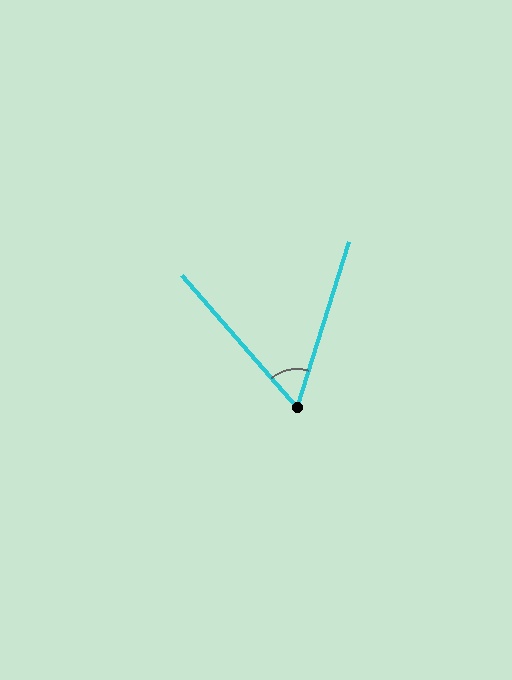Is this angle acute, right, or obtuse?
It is acute.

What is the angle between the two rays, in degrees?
Approximately 59 degrees.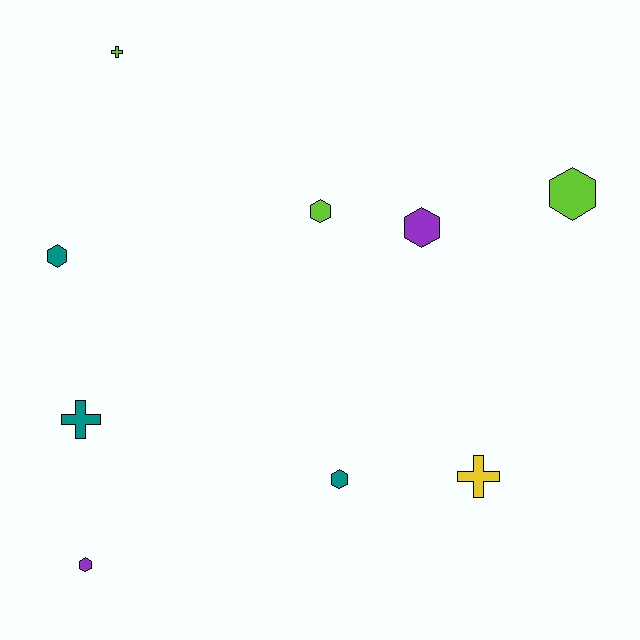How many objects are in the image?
There are 9 objects.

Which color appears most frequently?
Lime, with 3 objects.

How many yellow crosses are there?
There is 1 yellow cross.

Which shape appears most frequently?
Hexagon, with 6 objects.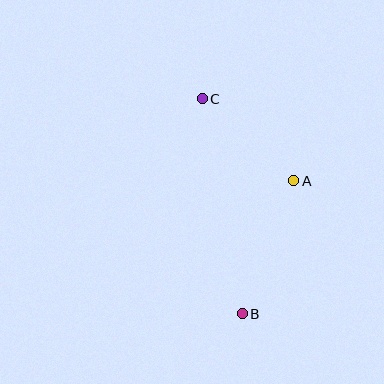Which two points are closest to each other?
Points A and C are closest to each other.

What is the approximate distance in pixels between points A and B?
The distance between A and B is approximately 142 pixels.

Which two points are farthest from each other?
Points B and C are farthest from each other.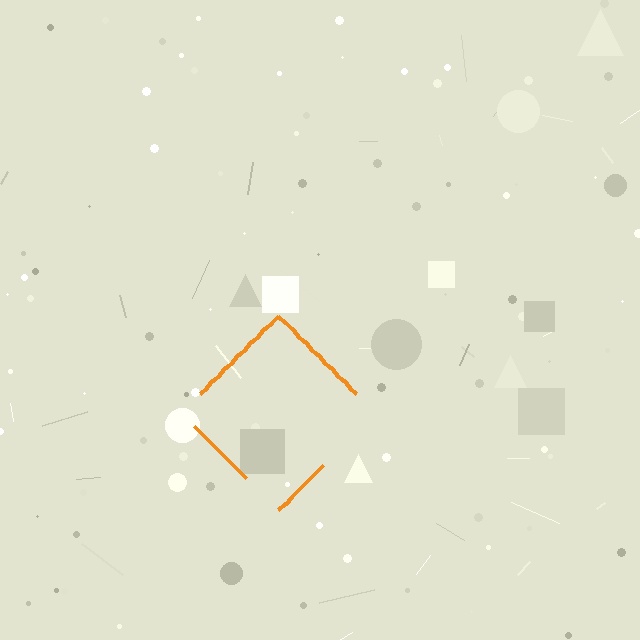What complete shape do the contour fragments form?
The contour fragments form a diamond.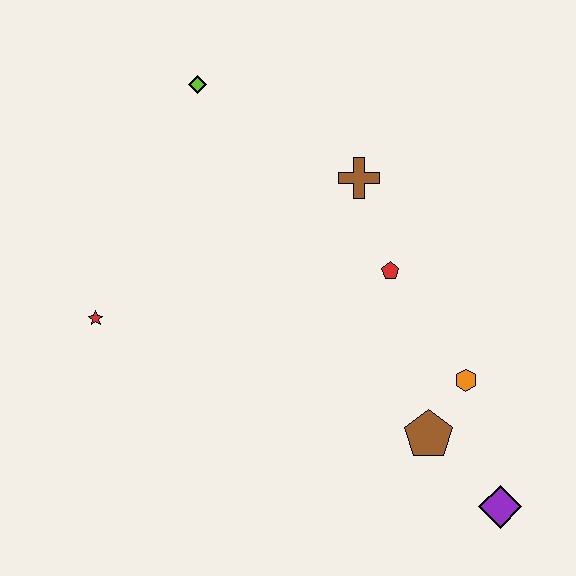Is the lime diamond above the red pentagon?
Yes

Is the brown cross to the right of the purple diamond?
No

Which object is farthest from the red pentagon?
The red star is farthest from the red pentagon.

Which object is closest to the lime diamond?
The brown cross is closest to the lime diamond.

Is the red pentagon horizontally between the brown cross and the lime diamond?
No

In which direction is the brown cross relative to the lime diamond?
The brown cross is to the right of the lime diamond.